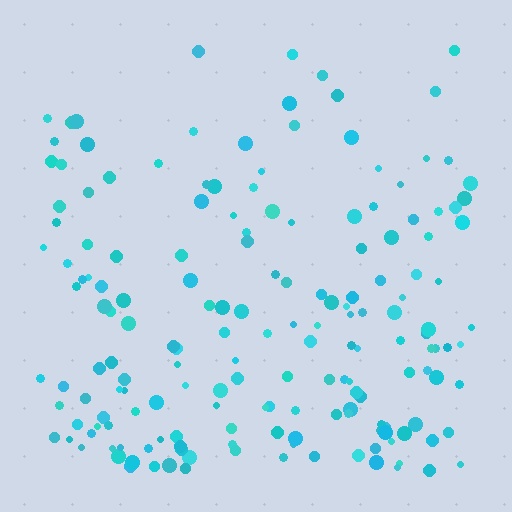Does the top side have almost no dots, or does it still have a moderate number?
Still a moderate number, just noticeably fewer than the bottom.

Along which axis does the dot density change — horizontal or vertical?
Vertical.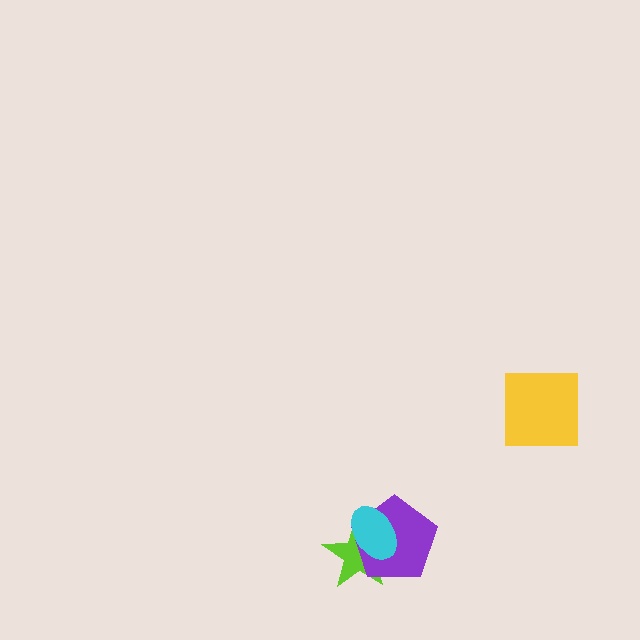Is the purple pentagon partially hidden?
Yes, it is partially covered by another shape.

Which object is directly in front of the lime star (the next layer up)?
The purple pentagon is directly in front of the lime star.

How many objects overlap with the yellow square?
0 objects overlap with the yellow square.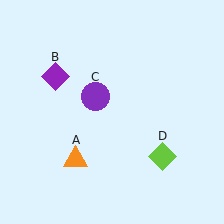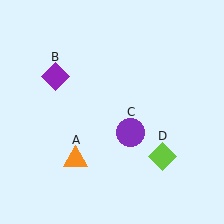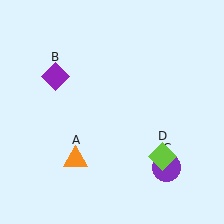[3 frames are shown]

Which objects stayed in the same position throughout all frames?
Orange triangle (object A) and purple diamond (object B) and lime diamond (object D) remained stationary.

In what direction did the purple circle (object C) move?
The purple circle (object C) moved down and to the right.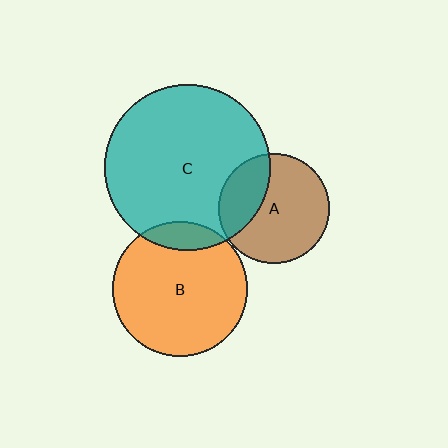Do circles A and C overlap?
Yes.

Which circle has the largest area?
Circle C (teal).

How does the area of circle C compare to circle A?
Approximately 2.3 times.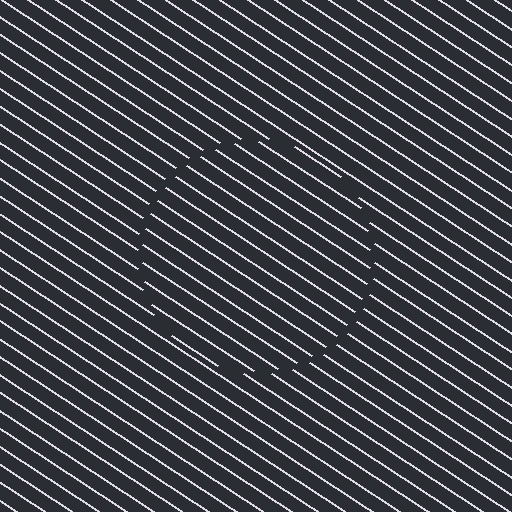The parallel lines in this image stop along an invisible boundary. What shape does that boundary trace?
An illusory circle. The interior of the shape contains the same grating, shifted by half a period — the contour is defined by the phase discontinuity where line-ends from the inner and outer gratings abut.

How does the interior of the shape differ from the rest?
The interior of the shape contains the same grating, shifted by half a period — the contour is defined by the phase discontinuity where line-ends from the inner and outer gratings abut.